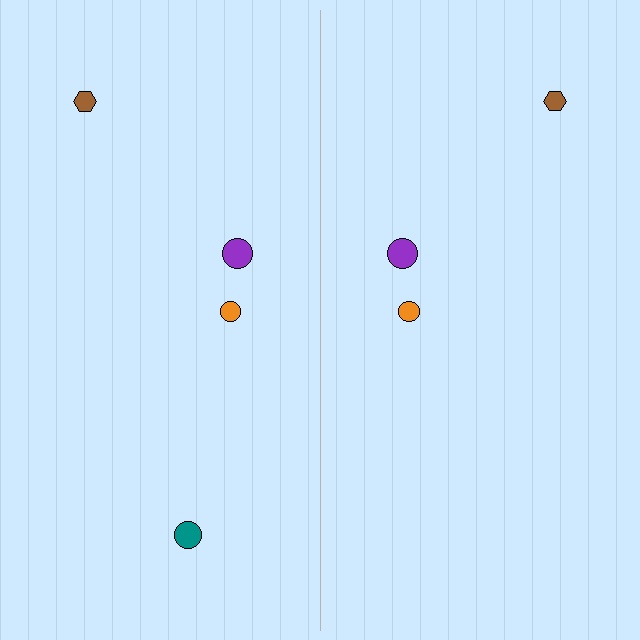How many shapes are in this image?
There are 7 shapes in this image.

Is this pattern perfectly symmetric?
No, the pattern is not perfectly symmetric. A teal circle is missing from the right side.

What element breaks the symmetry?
A teal circle is missing from the right side.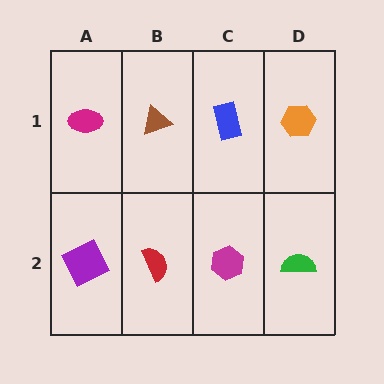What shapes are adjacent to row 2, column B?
A brown triangle (row 1, column B), a purple square (row 2, column A), a magenta hexagon (row 2, column C).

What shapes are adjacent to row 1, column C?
A magenta hexagon (row 2, column C), a brown triangle (row 1, column B), an orange hexagon (row 1, column D).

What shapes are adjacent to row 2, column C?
A blue rectangle (row 1, column C), a red semicircle (row 2, column B), a green semicircle (row 2, column D).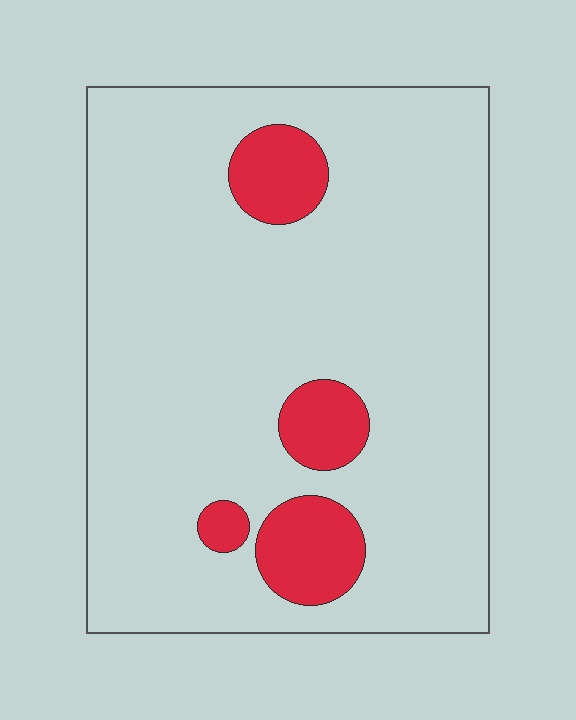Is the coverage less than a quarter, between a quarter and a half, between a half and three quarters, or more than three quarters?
Less than a quarter.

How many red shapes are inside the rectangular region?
4.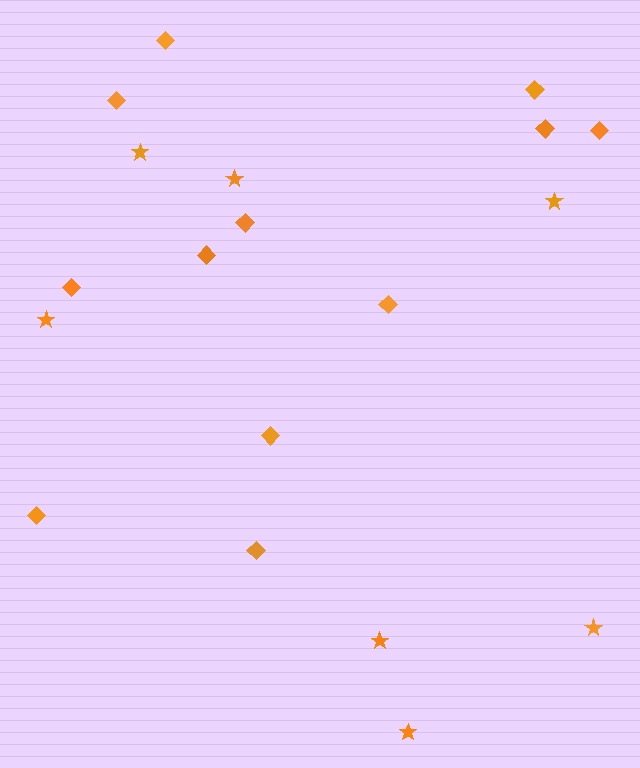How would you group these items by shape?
There are 2 groups: one group of diamonds (12) and one group of stars (7).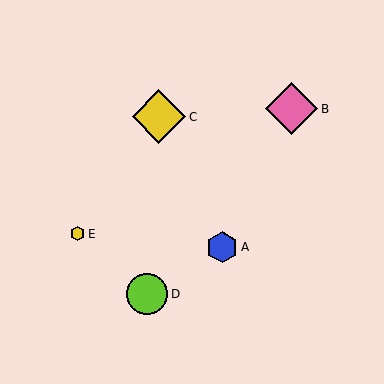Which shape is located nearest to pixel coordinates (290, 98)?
The pink diamond (labeled B) at (292, 109) is nearest to that location.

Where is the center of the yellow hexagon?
The center of the yellow hexagon is at (78, 234).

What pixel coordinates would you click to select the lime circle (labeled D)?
Click at (147, 294) to select the lime circle D.